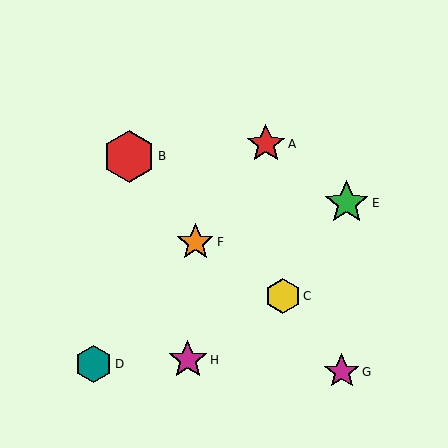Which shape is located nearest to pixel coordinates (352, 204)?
The green star (labeled E) at (347, 203) is nearest to that location.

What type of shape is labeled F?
Shape F is an orange star.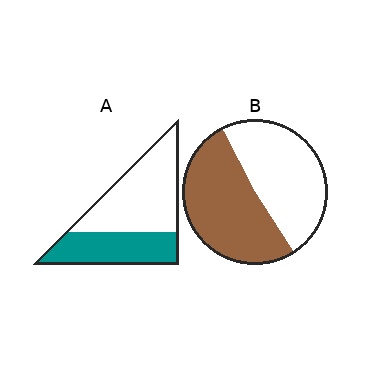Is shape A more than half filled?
No.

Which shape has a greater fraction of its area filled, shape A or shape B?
Shape B.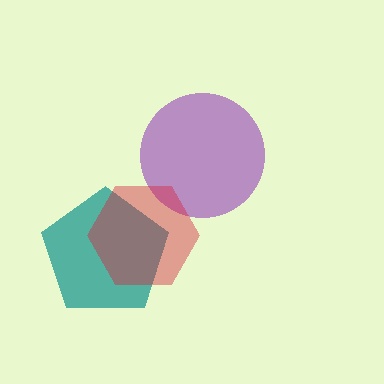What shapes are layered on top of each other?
The layered shapes are: a teal pentagon, a purple circle, a red hexagon.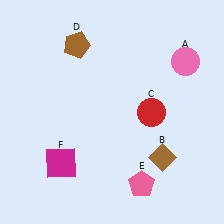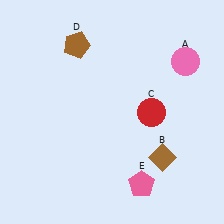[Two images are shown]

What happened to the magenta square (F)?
The magenta square (F) was removed in Image 2. It was in the bottom-left area of Image 1.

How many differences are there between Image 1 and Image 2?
There is 1 difference between the two images.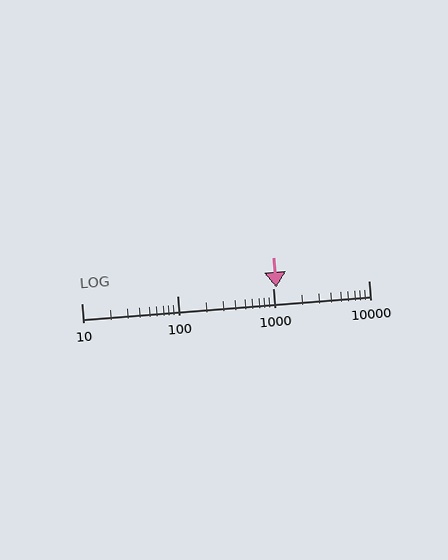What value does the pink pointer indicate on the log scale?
The pointer indicates approximately 1100.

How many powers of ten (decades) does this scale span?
The scale spans 3 decades, from 10 to 10000.